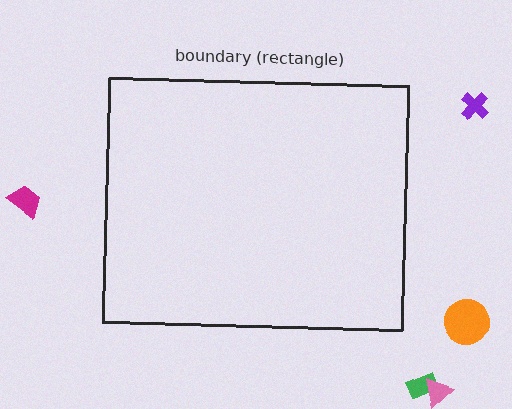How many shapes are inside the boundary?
0 inside, 5 outside.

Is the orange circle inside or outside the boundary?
Outside.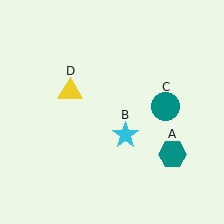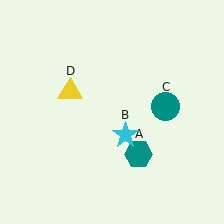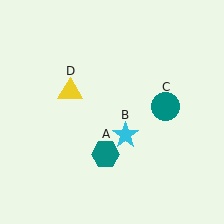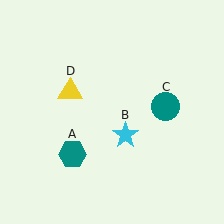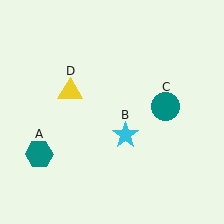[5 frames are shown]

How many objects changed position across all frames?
1 object changed position: teal hexagon (object A).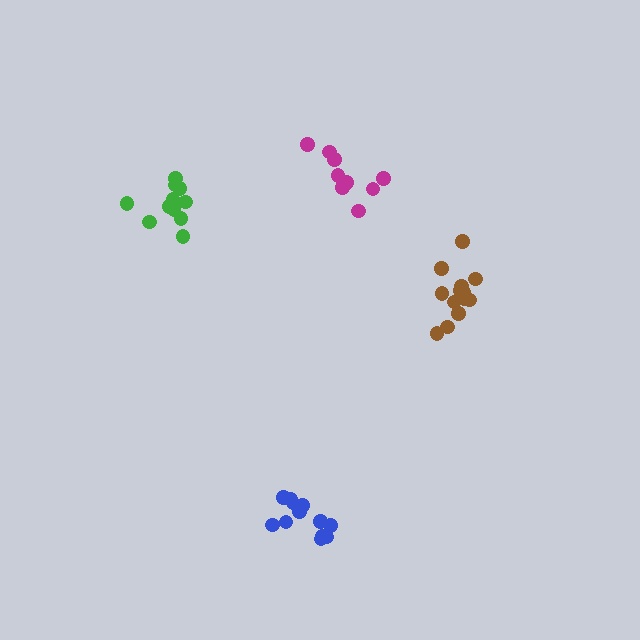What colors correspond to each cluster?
The clusters are colored: blue, magenta, green, brown.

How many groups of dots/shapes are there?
There are 4 groups.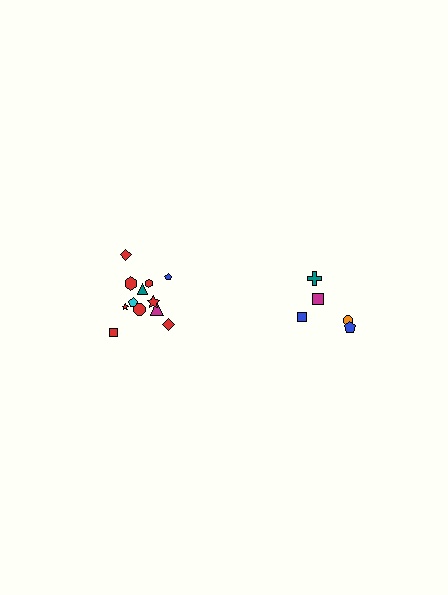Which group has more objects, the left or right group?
The left group.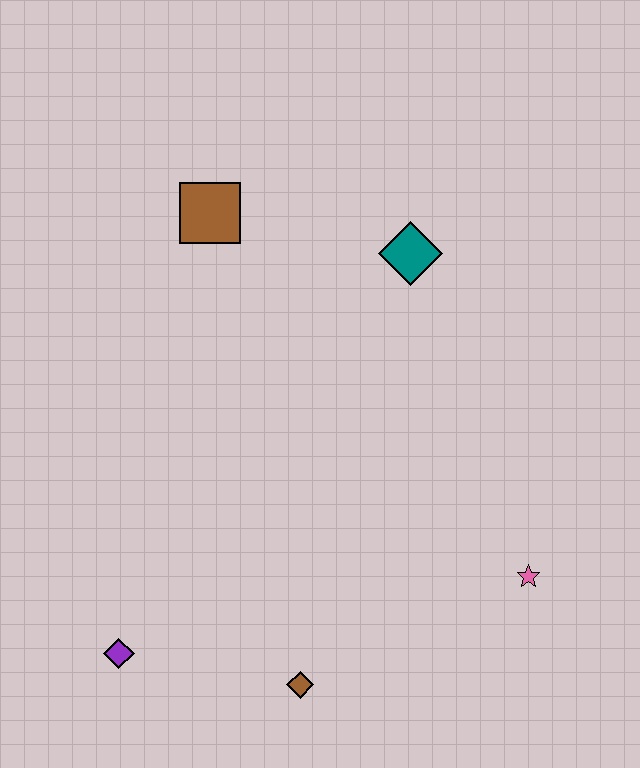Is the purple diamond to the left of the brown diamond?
Yes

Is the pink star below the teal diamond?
Yes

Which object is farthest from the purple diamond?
The teal diamond is farthest from the purple diamond.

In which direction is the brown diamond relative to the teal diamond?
The brown diamond is below the teal diamond.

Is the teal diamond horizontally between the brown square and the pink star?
Yes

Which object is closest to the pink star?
The brown diamond is closest to the pink star.